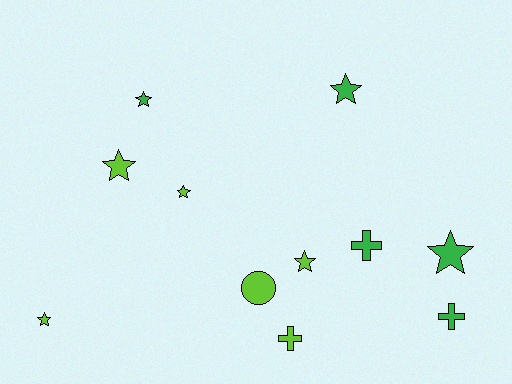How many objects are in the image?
There are 11 objects.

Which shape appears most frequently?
Star, with 7 objects.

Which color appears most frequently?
Lime, with 6 objects.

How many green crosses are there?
There are 2 green crosses.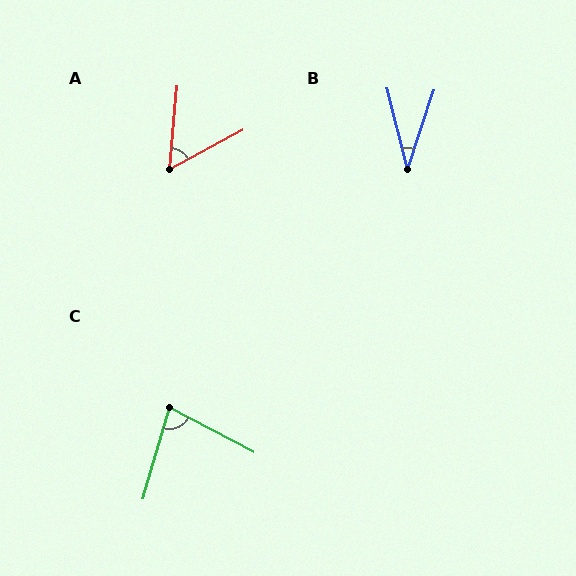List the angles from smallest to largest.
B (33°), A (57°), C (79°).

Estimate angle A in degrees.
Approximately 57 degrees.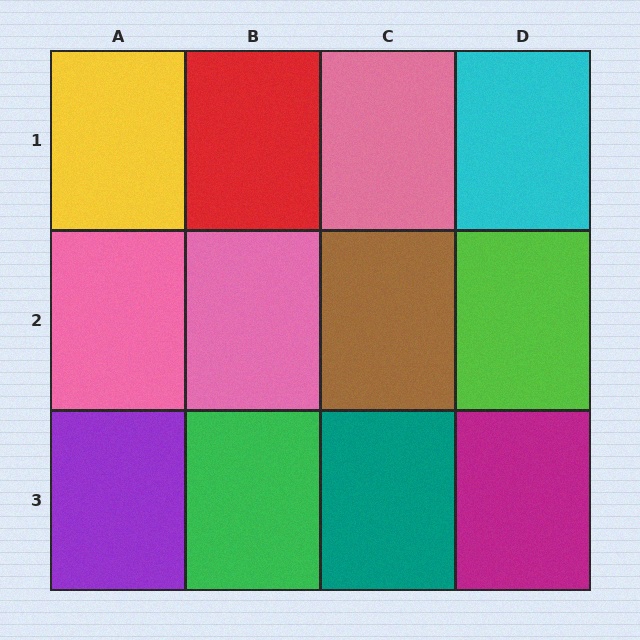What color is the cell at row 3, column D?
Magenta.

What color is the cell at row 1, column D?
Cyan.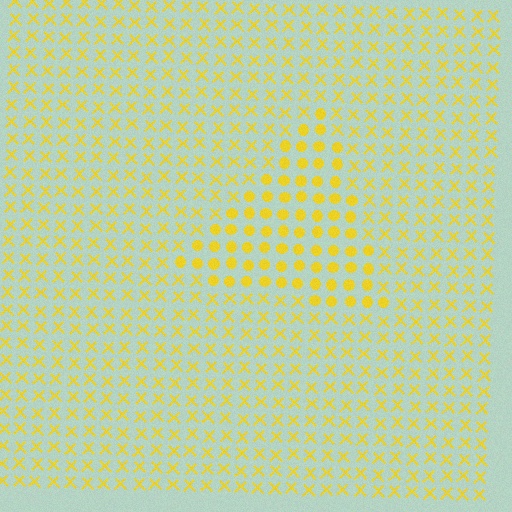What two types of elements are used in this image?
The image uses circles inside the triangle region and X marks outside it.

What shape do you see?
I see a triangle.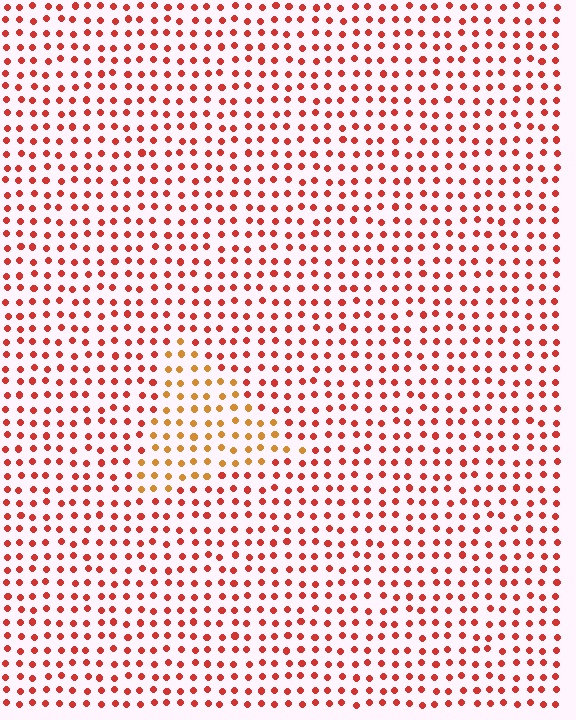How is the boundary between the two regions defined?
The boundary is defined purely by a slight shift in hue (about 33 degrees). Spacing, size, and orientation are identical on both sides.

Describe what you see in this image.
The image is filled with small red elements in a uniform arrangement. A triangle-shaped region is visible where the elements are tinted to a slightly different hue, forming a subtle color boundary.